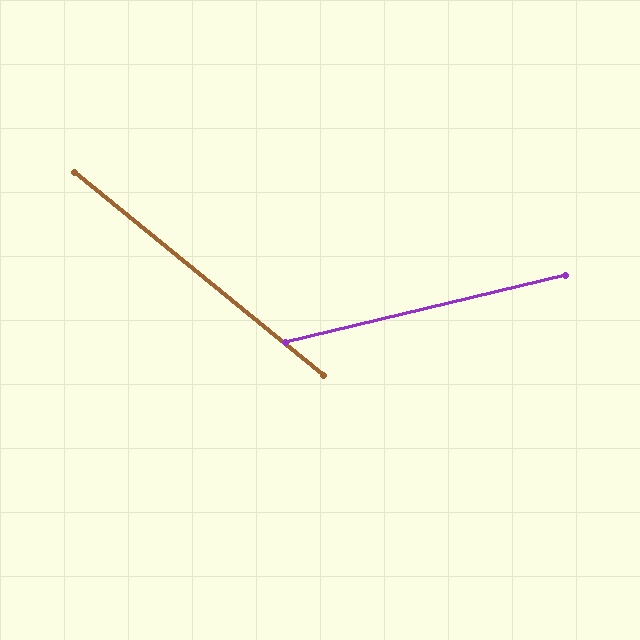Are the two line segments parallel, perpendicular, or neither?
Neither parallel nor perpendicular — they differ by about 53°.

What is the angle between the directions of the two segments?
Approximately 53 degrees.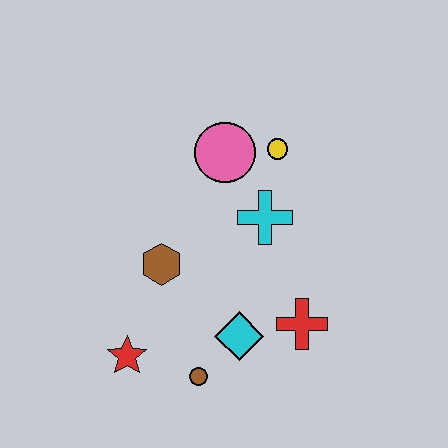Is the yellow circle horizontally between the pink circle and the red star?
No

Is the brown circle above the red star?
No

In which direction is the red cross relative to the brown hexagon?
The red cross is to the right of the brown hexagon.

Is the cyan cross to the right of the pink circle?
Yes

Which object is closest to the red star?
The brown circle is closest to the red star.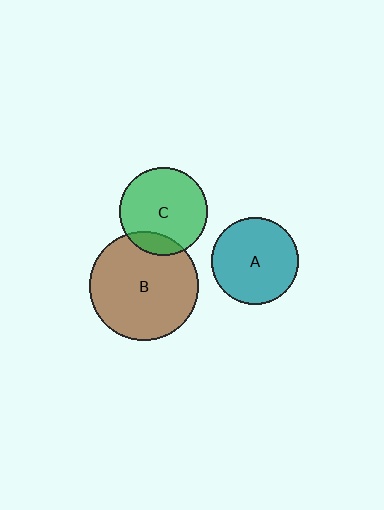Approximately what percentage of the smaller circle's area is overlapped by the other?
Approximately 15%.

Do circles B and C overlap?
Yes.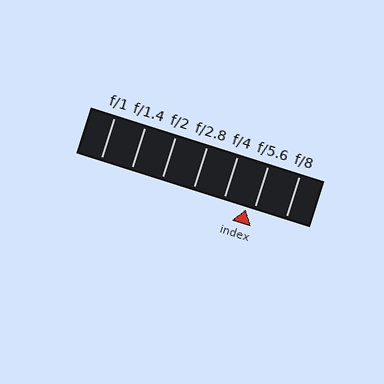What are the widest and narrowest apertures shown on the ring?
The widest aperture shown is f/1 and the narrowest is f/8.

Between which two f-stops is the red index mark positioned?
The index mark is between f/4 and f/5.6.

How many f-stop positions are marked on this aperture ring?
There are 7 f-stop positions marked.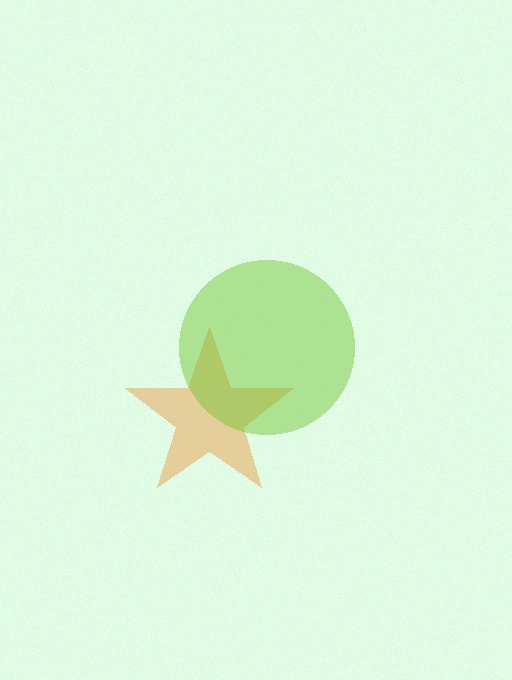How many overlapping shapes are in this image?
There are 2 overlapping shapes in the image.